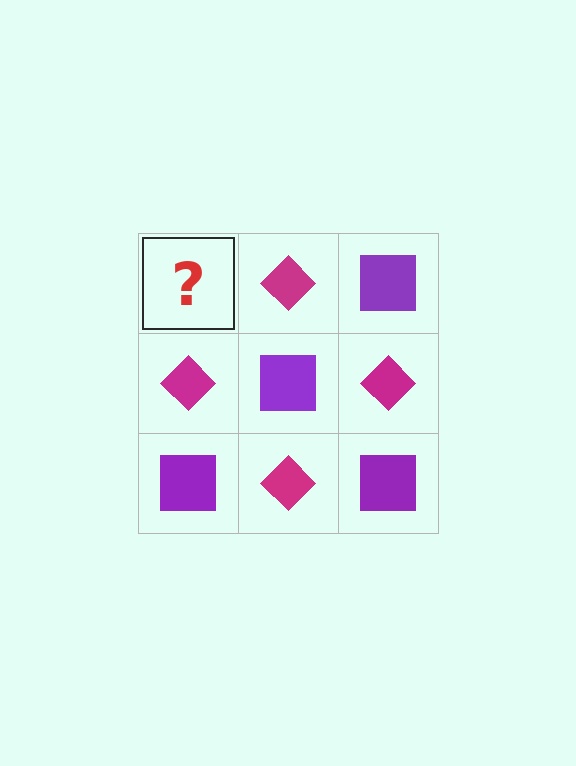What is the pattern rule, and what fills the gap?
The rule is that it alternates purple square and magenta diamond in a checkerboard pattern. The gap should be filled with a purple square.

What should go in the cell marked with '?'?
The missing cell should contain a purple square.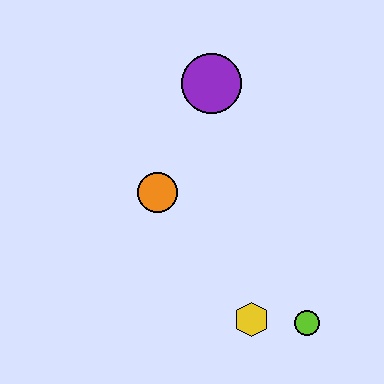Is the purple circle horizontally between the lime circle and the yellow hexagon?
No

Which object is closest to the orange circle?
The purple circle is closest to the orange circle.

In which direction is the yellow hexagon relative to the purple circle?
The yellow hexagon is below the purple circle.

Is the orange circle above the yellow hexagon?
Yes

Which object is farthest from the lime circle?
The purple circle is farthest from the lime circle.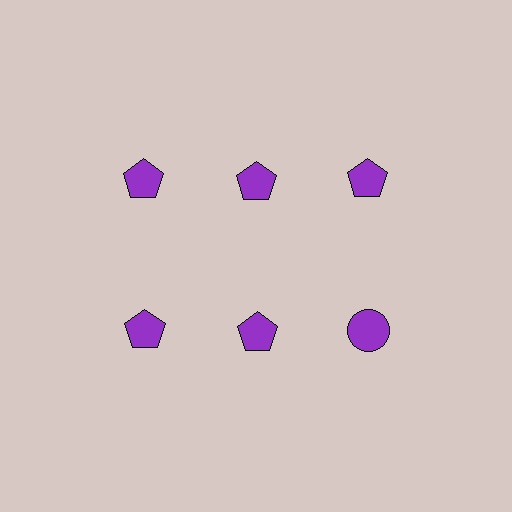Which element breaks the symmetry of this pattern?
The purple circle in the second row, center column breaks the symmetry. All other shapes are purple pentagons.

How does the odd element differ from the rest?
It has a different shape: circle instead of pentagon.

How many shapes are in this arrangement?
There are 6 shapes arranged in a grid pattern.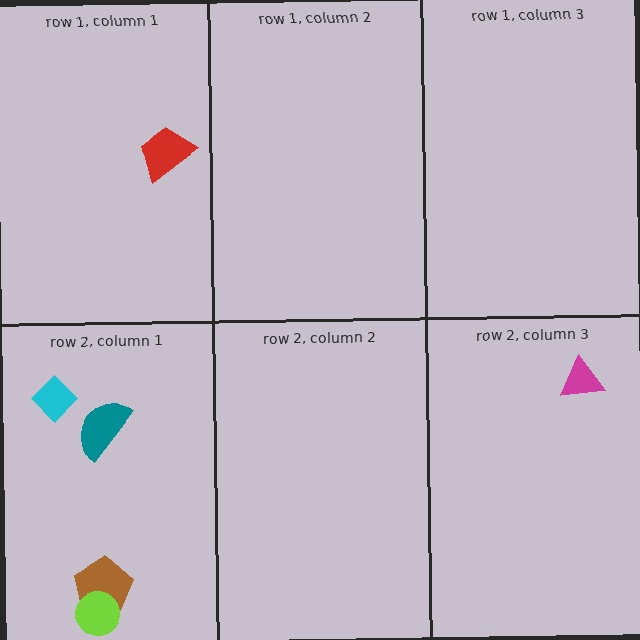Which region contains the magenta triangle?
The row 2, column 3 region.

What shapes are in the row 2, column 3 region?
The magenta triangle.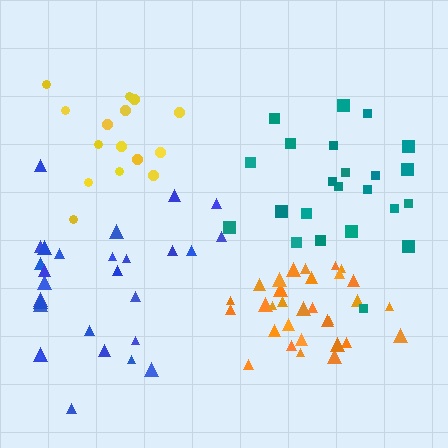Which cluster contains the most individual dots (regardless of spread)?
Orange (31).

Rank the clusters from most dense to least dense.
orange, yellow, teal, blue.